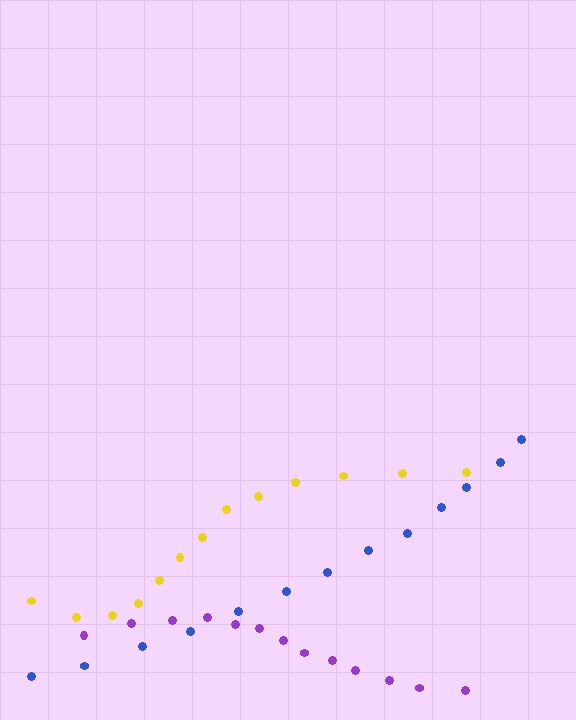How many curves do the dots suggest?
There are 3 distinct paths.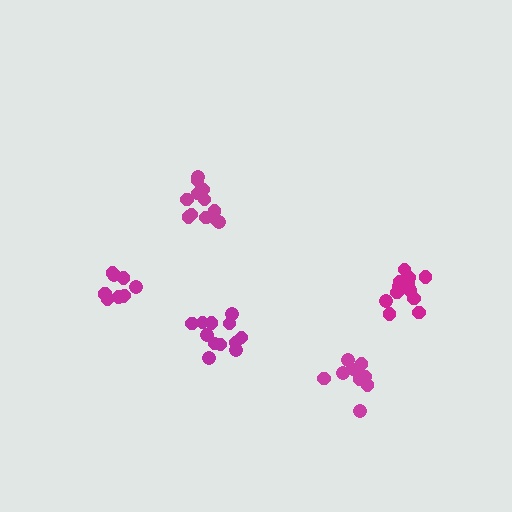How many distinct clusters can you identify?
There are 5 distinct clusters.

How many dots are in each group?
Group 1: 12 dots, Group 2: 10 dots, Group 3: 12 dots, Group 4: 12 dots, Group 5: 10 dots (56 total).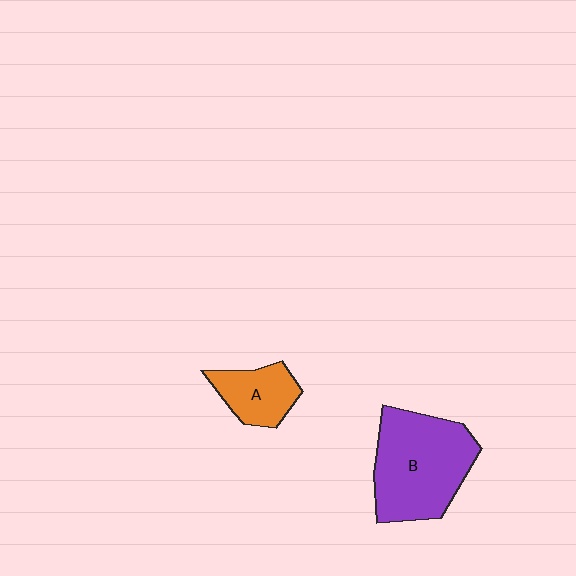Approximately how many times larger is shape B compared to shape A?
Approximately 2.2 times.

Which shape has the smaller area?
Shape A (orange).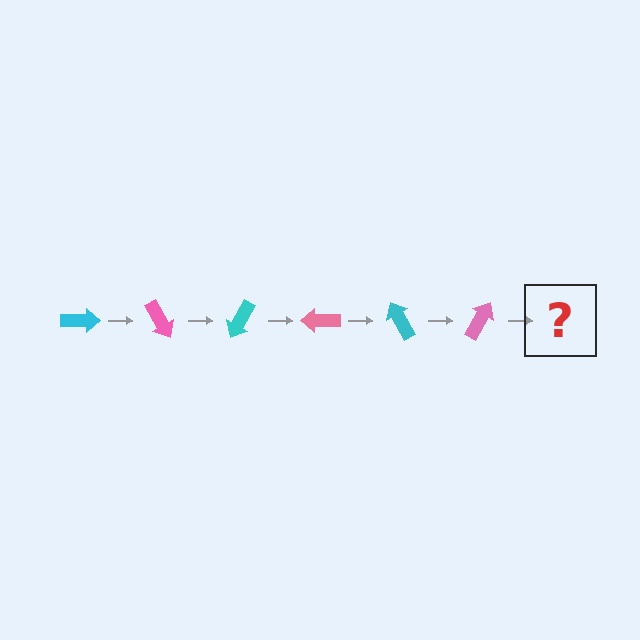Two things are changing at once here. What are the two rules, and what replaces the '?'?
The two rules are that it rotates 60 degrees each step and the color cycles through cyan and pink. The '?' should be a cyan arrow, rotated 360 degrees from the start.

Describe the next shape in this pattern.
It should be a cyan arrow, rotated 360 degrees from the start.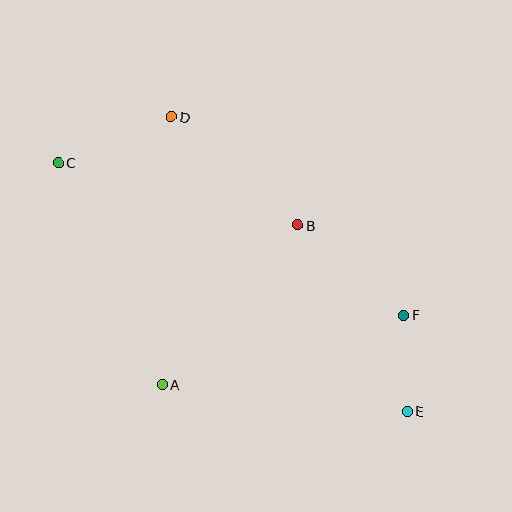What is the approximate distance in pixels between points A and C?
The distance between A and C is approximately 245 pixels.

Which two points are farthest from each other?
Points C and E are farthest from each other.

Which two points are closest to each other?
Points E and F are closest to each other.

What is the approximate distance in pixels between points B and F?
The distance between B and F is approximately 139 pixels.